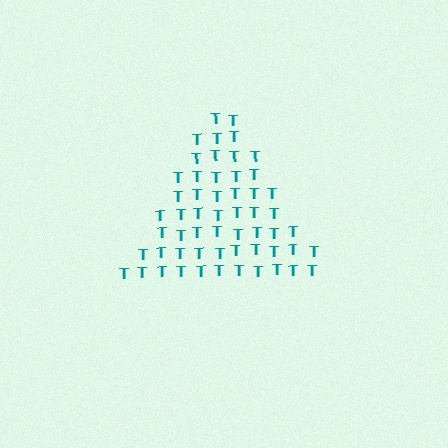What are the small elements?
The small elements are letter T's.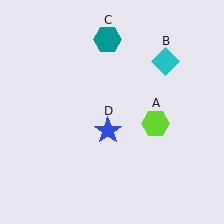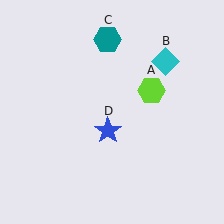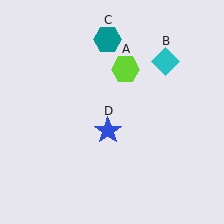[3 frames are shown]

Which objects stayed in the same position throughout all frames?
Cyan diamond (object B) and teal hexagon (object C) and blue star (object D) remained stationary.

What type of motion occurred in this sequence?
The lime hexagon (object A) rotated counterclockwise around the center of the scene.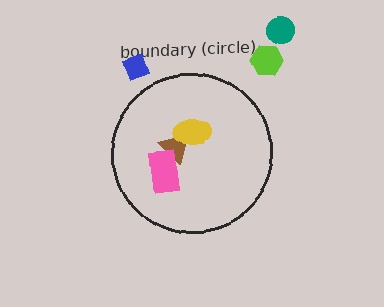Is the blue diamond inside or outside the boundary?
Outside.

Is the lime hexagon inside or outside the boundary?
Outside.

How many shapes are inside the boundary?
3 inside, 3 outside.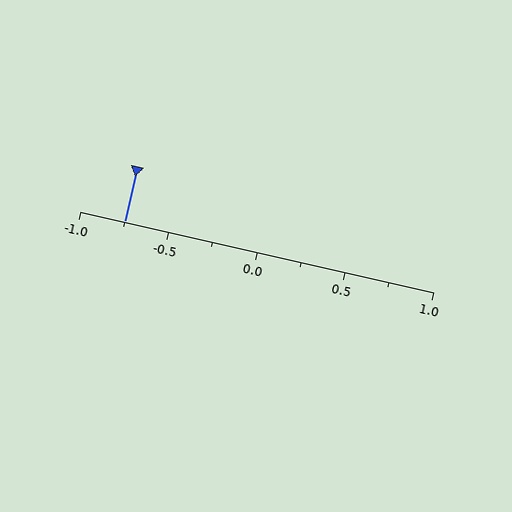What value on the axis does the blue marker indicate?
The marker indicates approximately -0.75.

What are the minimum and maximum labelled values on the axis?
The axis runs from -1.0 to 1.0.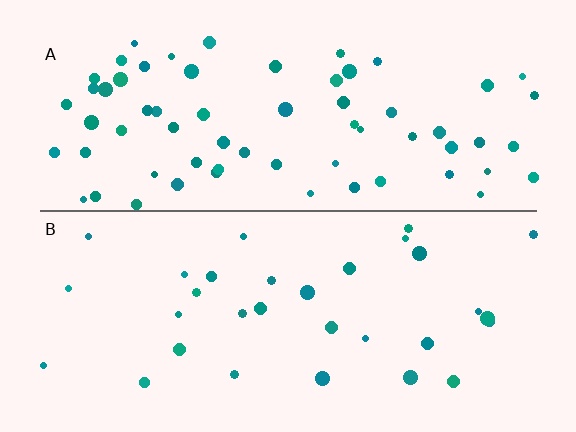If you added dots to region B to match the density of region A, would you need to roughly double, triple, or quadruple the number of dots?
Approximately double.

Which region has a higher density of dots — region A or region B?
A (the top).